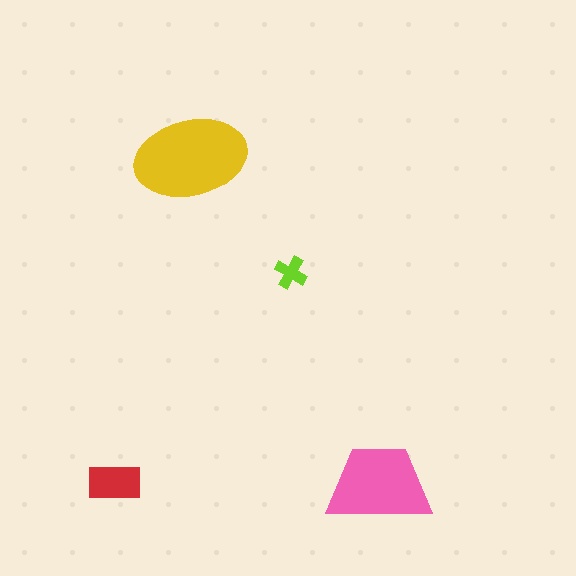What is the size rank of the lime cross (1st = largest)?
4th.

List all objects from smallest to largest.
The lime cross, the red rectangle, the pink trapezoid, the yellow ellipse.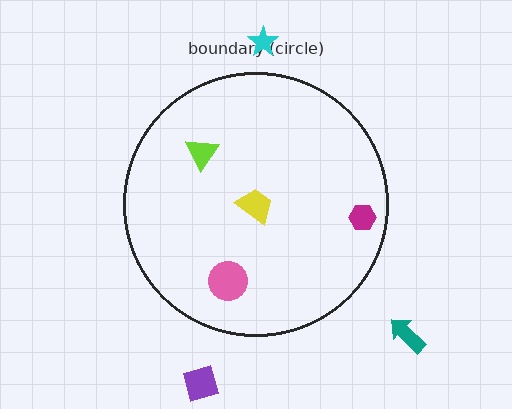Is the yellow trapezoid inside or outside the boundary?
Inside.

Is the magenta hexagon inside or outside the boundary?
Inside.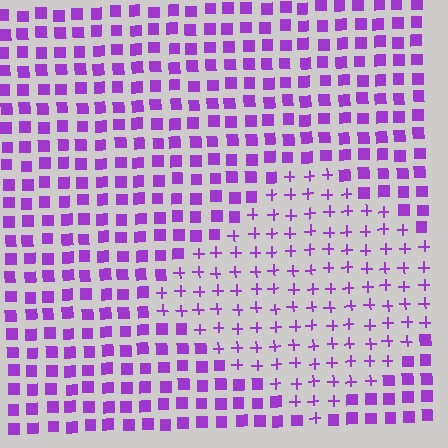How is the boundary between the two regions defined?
The boundary is defined by a change in element shape: plus signs inside vs. squares outside. All elements share the same color and spacing.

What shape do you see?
I see a diamond.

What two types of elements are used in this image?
The image uses plus signs inside the diamond region and squares outside it.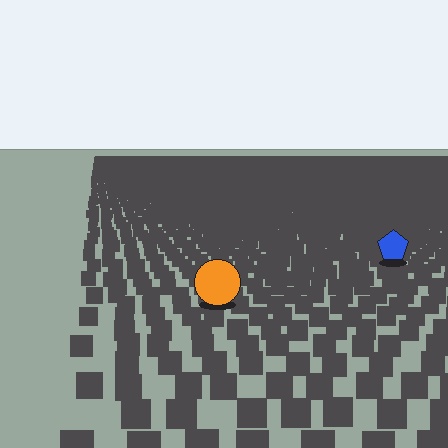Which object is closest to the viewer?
The orange circle is closest. The texture marks near it are larger and more spread out.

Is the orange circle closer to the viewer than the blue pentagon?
Yes. The orange circle is closer — you can tell from the texture gradient: the ground texture is coarser near it.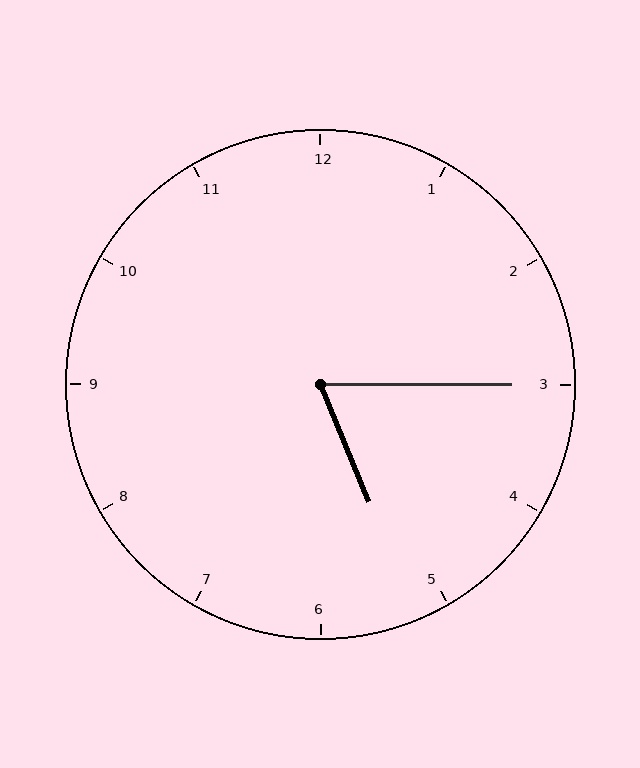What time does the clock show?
5:15.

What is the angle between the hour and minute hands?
Approximately 68 degrees.